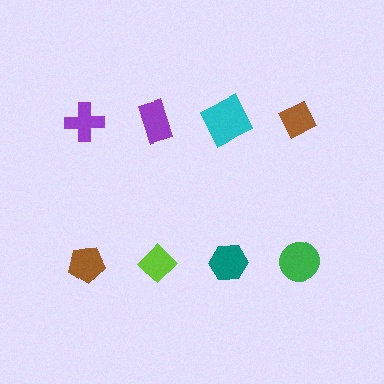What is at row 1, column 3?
A cyan square.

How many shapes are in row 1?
4 shapes.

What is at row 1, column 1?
A purple cross.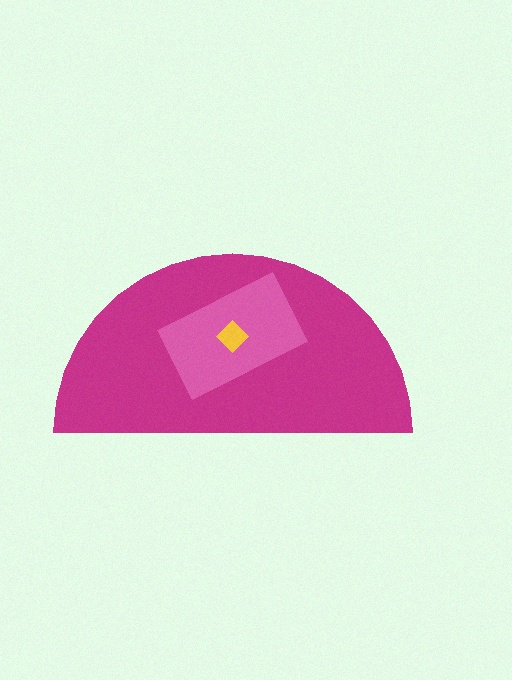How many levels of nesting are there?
3.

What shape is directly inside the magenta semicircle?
The pink rectangle.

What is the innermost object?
The yellow diamond.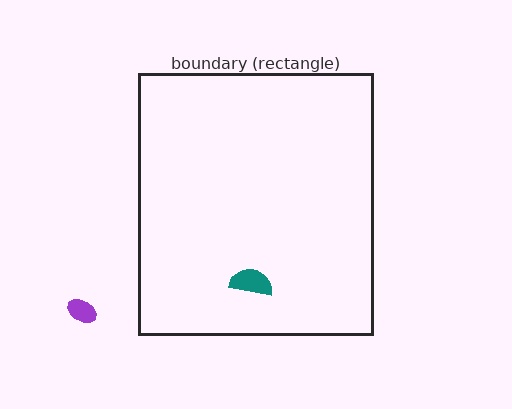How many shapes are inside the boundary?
1 inside, 1 outside.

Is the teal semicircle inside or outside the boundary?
Inside.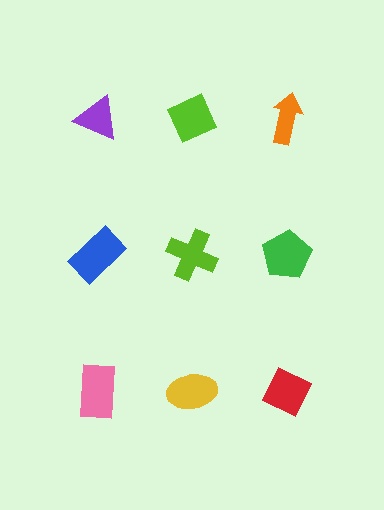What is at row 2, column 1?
A blue rectangle.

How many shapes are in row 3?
3 shapes.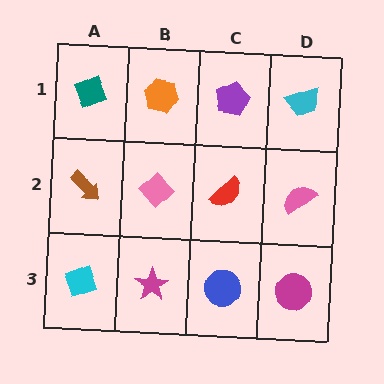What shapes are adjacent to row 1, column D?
A pink semicircle (row 2, column D), a purple pentagon (row 1, column C).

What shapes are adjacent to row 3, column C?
A red semicircle (row 2, column C), a magenta star (row 3, column B), a magenta circle (row 3, column D).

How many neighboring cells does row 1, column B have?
3.